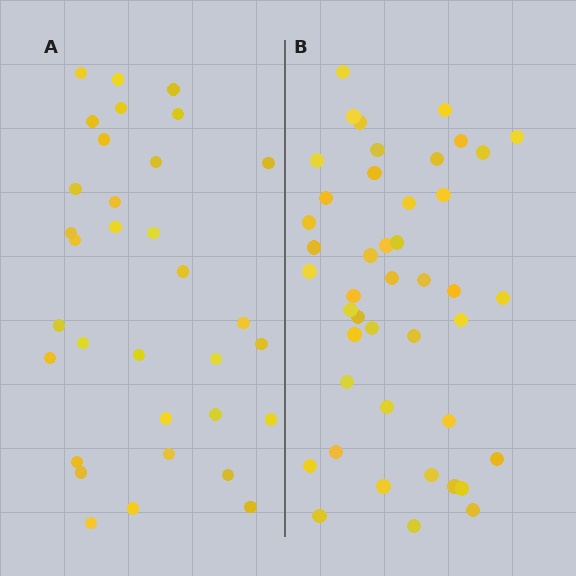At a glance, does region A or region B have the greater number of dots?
Region B (the right region) has more dots.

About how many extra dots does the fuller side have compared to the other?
Region B has roughly 12 or so more dots than region A.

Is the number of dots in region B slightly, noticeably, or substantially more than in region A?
Region B has noticeably more, but not dramatically so. The ratio is roughly 1.3 to 1.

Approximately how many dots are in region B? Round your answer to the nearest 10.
About 40 dots. (The exact count is 44, which rounds to 40.)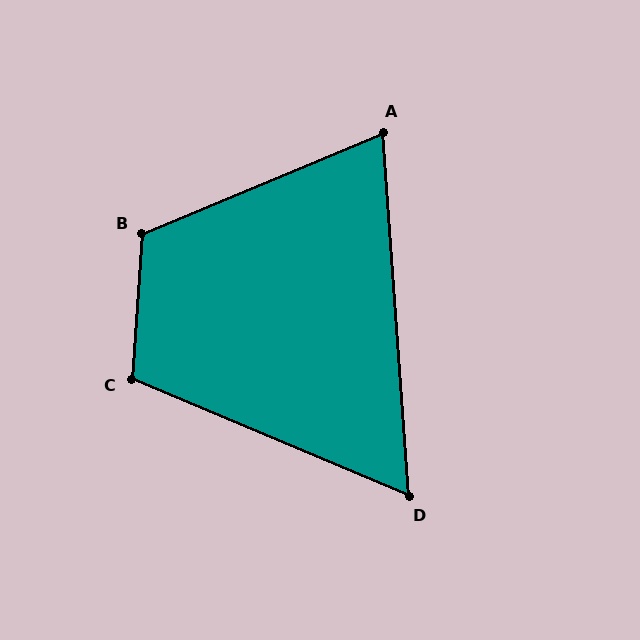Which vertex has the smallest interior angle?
D, at approximately 63 degrees.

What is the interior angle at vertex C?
Approximately 109 degrees (obtuse).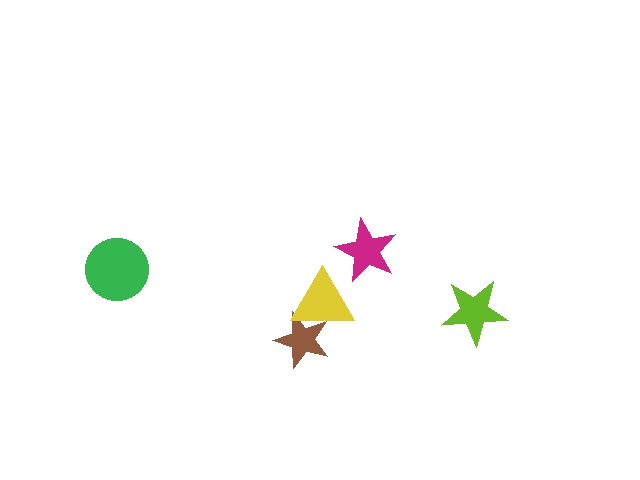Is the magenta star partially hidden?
No, no other shape covers it.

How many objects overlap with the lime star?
0 objects overlap with the lime star.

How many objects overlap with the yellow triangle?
1 object overlaps with the yellow triangle.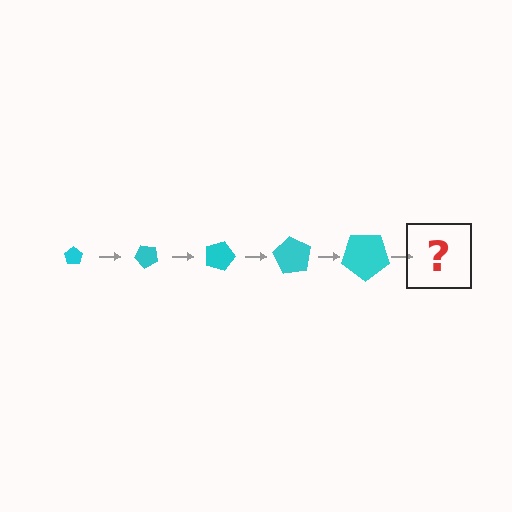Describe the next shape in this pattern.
It should be a pentagon, larger than the previous one and rotated 225 degrees from the start.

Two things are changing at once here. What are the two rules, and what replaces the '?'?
The two rules are that the pentagon grows larger each step and it rotates 45 degrees each step. The '?' should be a pentagon, larger than the previous one and rotated 225 degrees from the start.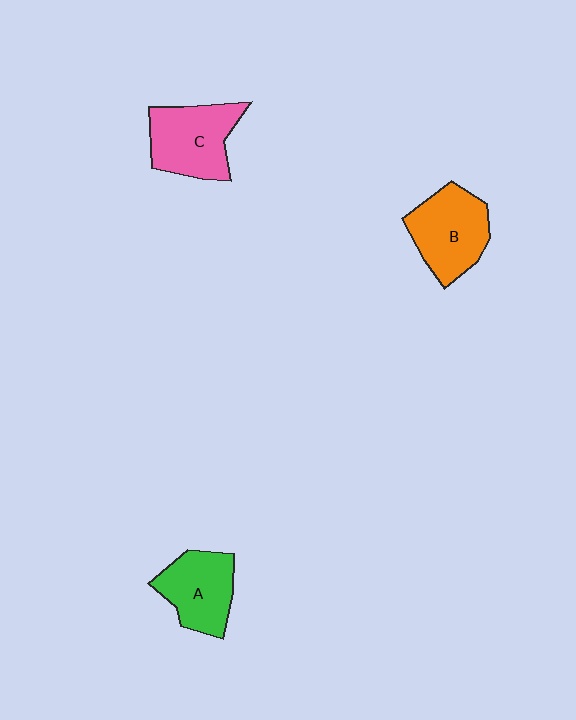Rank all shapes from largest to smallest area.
From largest to smallest: C (pink), B (orange), A (green).